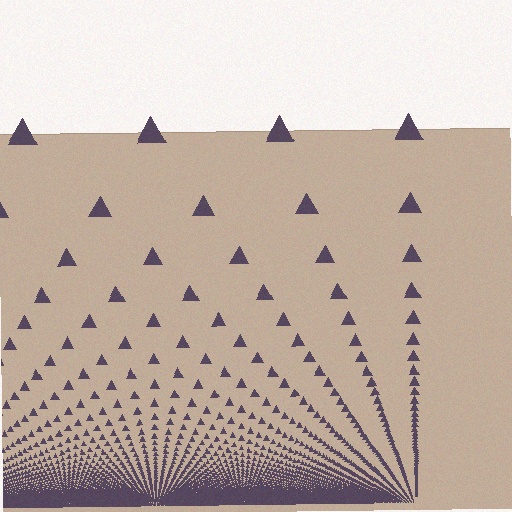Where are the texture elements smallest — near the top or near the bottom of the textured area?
Near the bottom.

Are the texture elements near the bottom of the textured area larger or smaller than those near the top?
Smaller. The gradient is inverted — elements near the bottom are smaller and denser.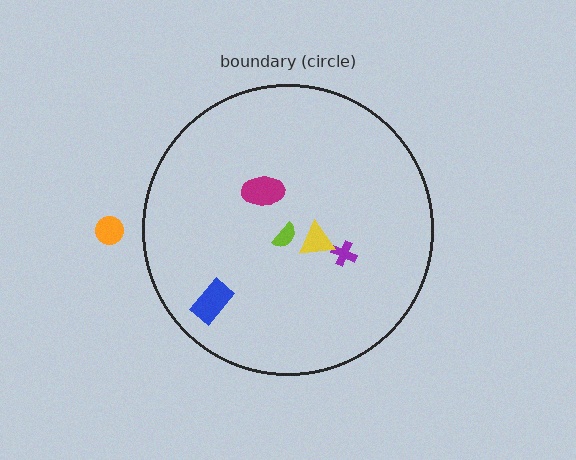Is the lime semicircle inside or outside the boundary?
Inside.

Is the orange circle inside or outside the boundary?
Outside.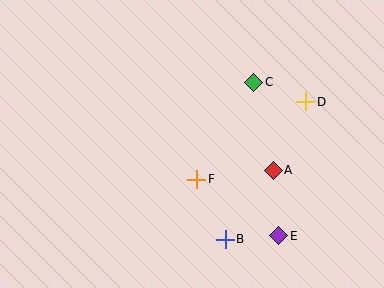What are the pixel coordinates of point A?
Point A is at (273, 170).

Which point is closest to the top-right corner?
Point D is closest to the top-right corner.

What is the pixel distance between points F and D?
The distance between F and D is 134 pixels.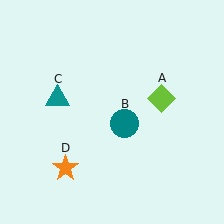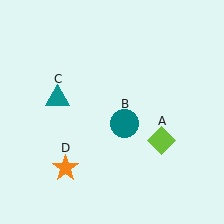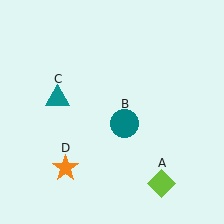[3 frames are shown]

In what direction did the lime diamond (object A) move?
The lime diamond (object A) moved down.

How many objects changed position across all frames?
1 object changed position: lime diamond (object A).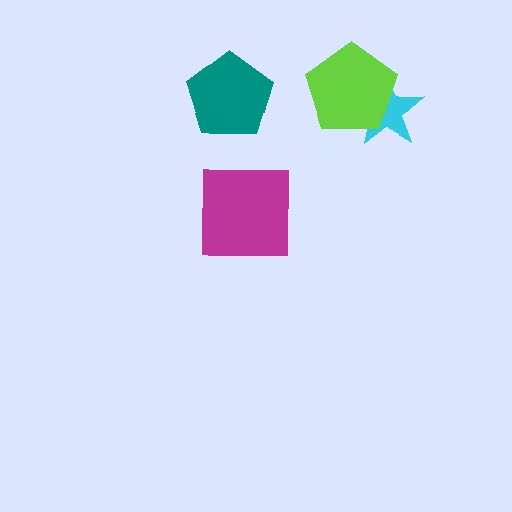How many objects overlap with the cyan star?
1 object overlaps with the cyan star.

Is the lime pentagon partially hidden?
No, no other shape covers it.